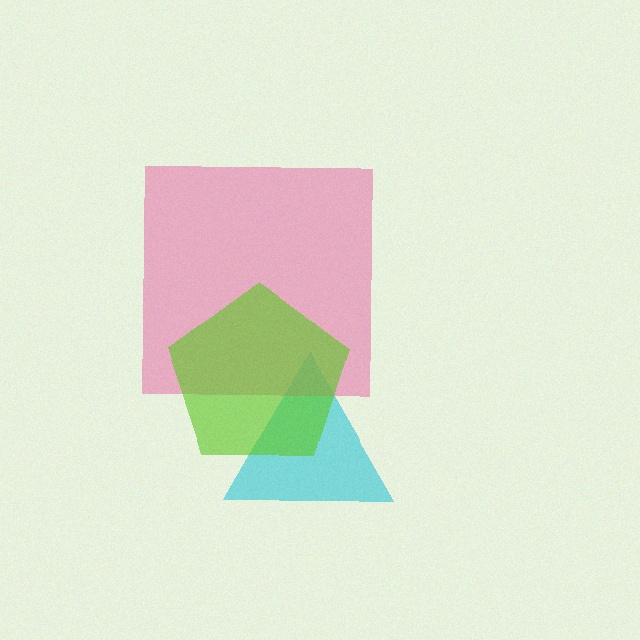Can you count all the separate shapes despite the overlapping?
Yes, there are 3 separate shapes.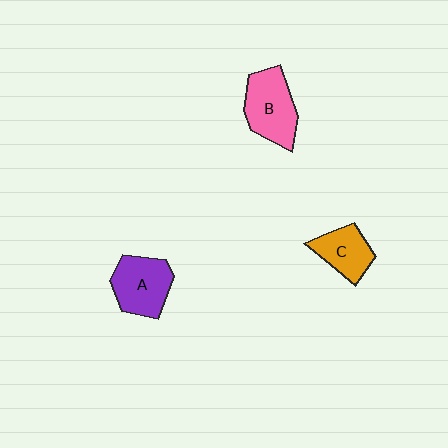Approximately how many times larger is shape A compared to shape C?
Approximately 1.3 times.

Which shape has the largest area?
Shape B (pink).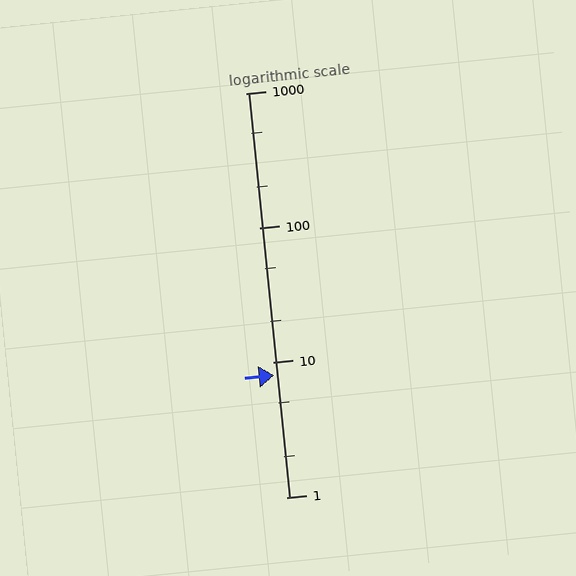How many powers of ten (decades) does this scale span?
The scale spans 3 decades, from 1 to 1000.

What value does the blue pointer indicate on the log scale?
The pointer indicates approximately 8.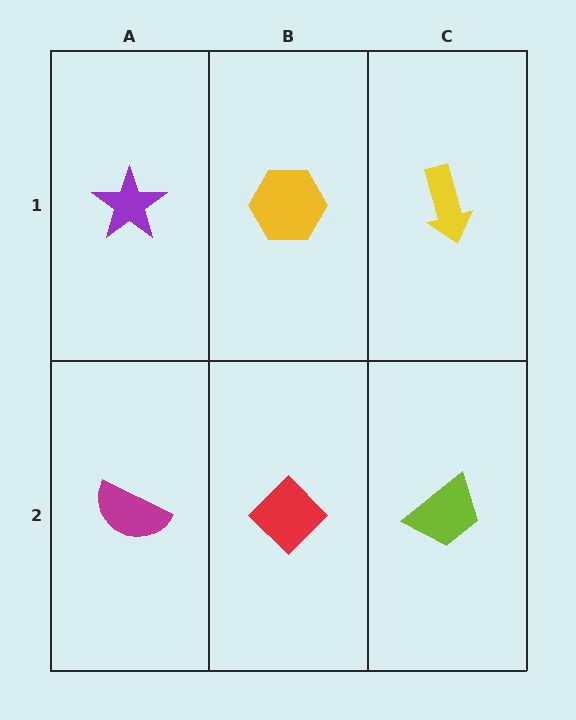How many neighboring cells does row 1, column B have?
3.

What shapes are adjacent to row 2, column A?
A purple star (row 1, column A), a red diamond (row 2, column B).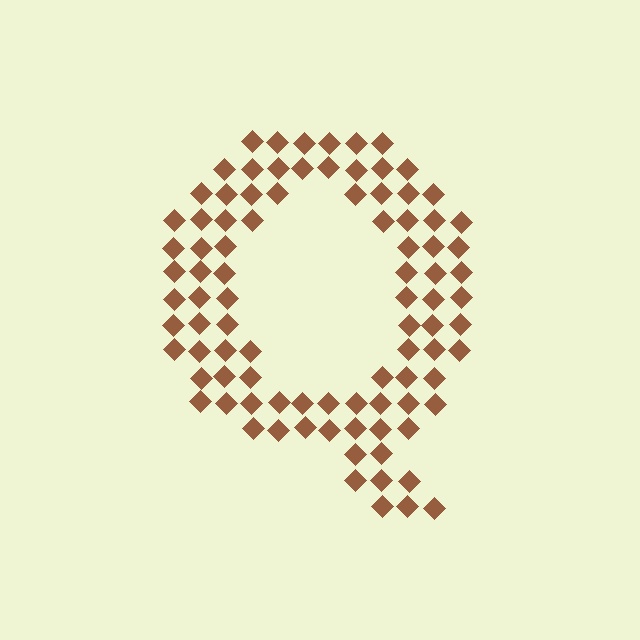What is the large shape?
The large shape is the letter Q.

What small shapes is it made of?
It is made of small diamonds.